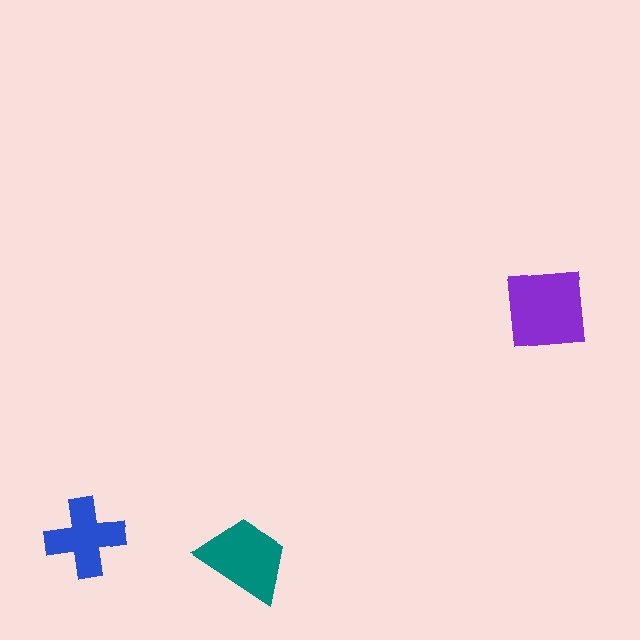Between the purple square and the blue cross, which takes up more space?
The purple square.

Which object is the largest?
The purple square.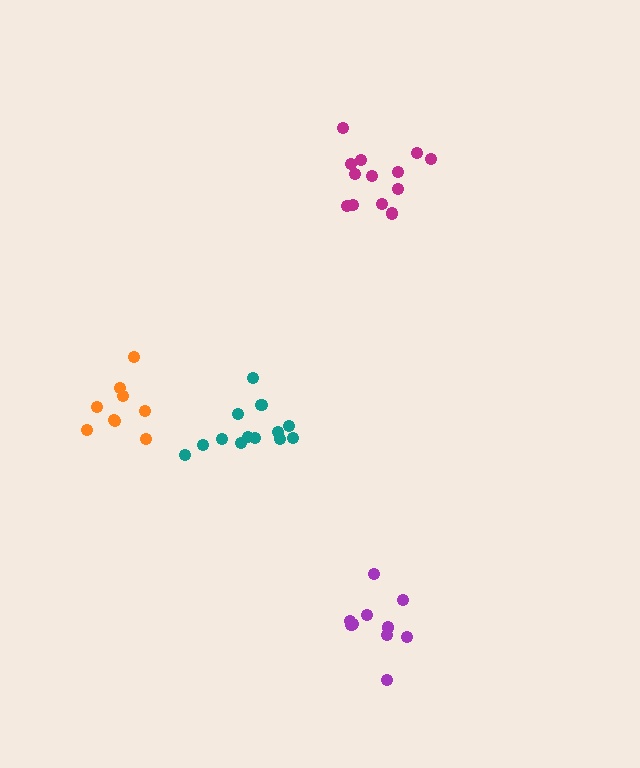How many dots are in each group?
Group 1: 11 dots, Group 2: 13 dots, Group 3: 13 dots, Group 4: 9 dots (46 total).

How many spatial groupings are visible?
There are 4 spatial groupings.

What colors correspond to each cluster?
The clusters are colored: purple, magenta, teal, orange.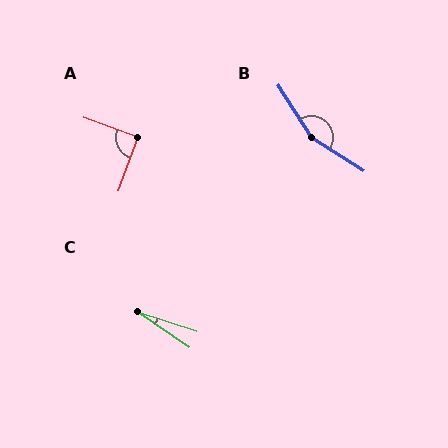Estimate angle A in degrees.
Approximately 90 degrees.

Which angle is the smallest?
C, at approximately 16 degrees.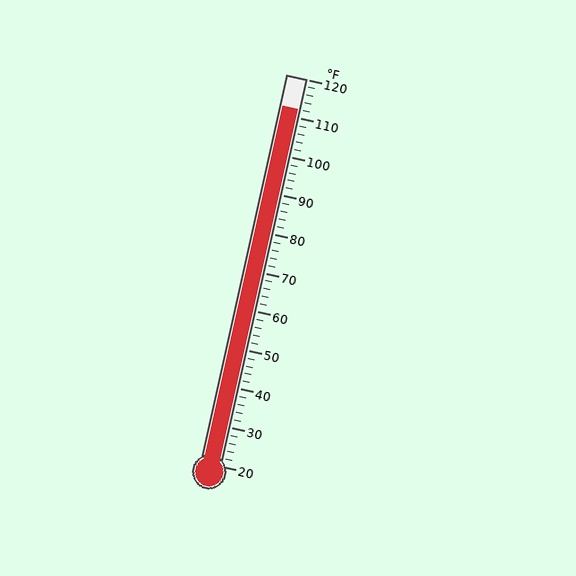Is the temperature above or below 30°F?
The temperature is above 30°F.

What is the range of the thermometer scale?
The thermometer scale ranges from 20°F to 120°F.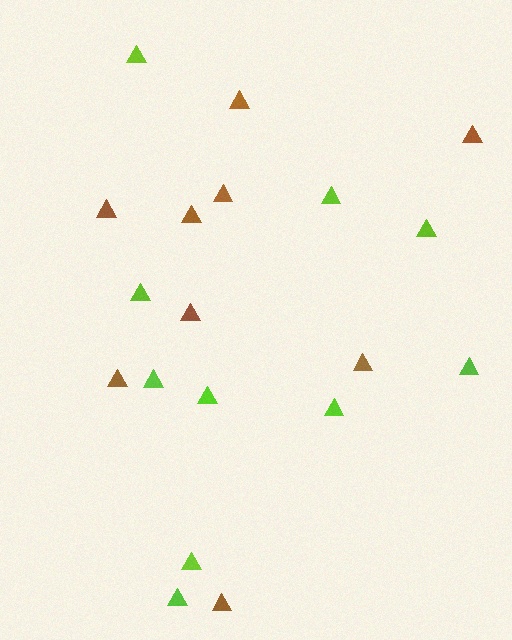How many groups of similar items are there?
There are 2 groups: one group of brown triangles (9) and one group of lime triangles (10).